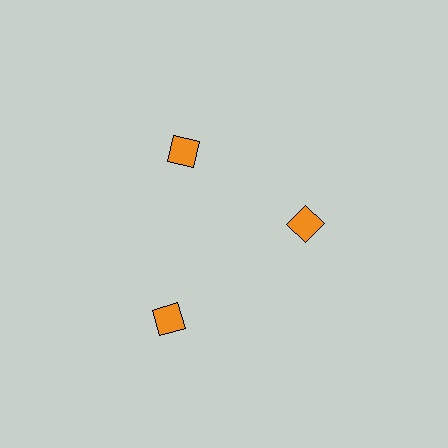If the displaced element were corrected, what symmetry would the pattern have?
It would have 3-fold rotational symmetry — the pattern would map onto itself every 120 degrees.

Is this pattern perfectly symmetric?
No. The 3 orange squares are arranged in a ring, but one element near the 7 o'clock position is pushed outward from the center, breaking the 3-fold rotational symmetry.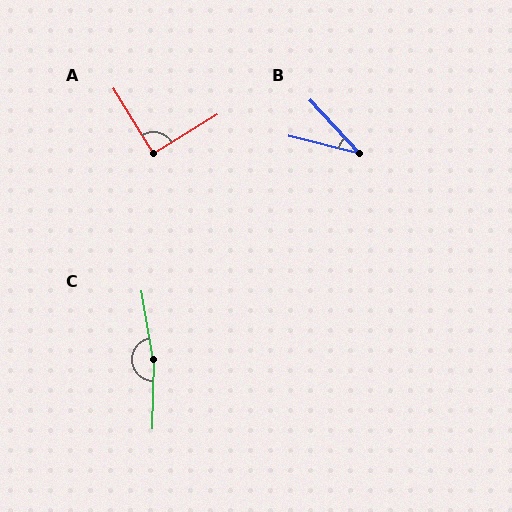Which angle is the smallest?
B, at approximately 34 degrees.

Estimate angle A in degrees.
Approximately 90 degrees.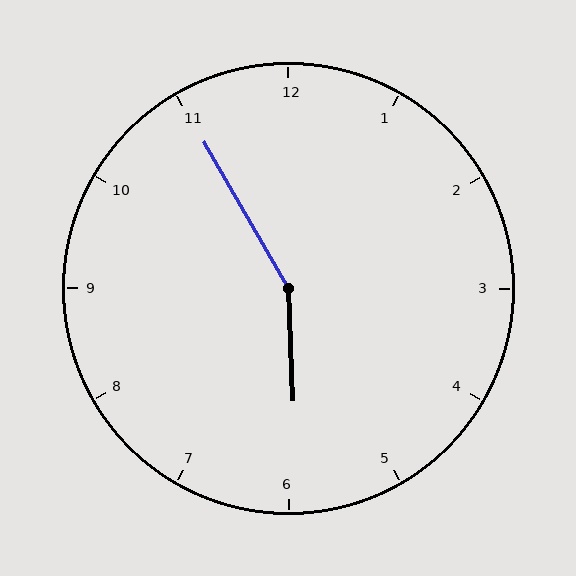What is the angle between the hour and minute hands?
Approximately 152 degrees.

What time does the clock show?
5:55.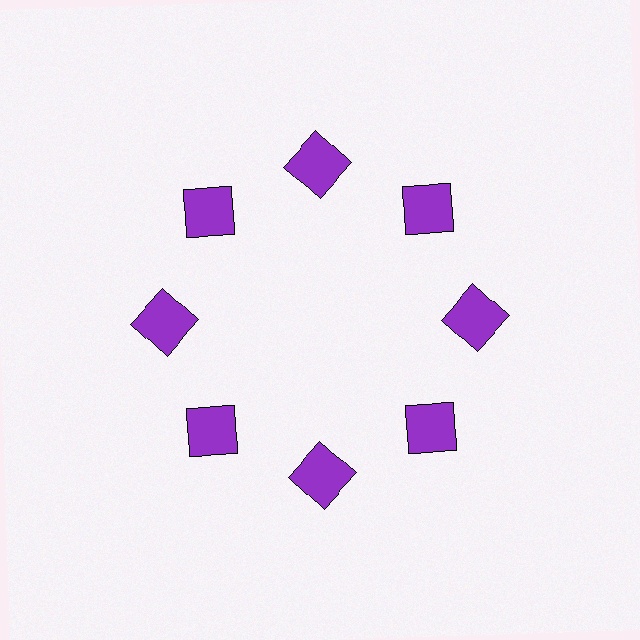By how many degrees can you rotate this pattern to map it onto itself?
The pattern maps onto itself every 45 degrees of rotation.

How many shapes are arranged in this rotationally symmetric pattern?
There are 8 shapes, arranged in 8 groups of 1.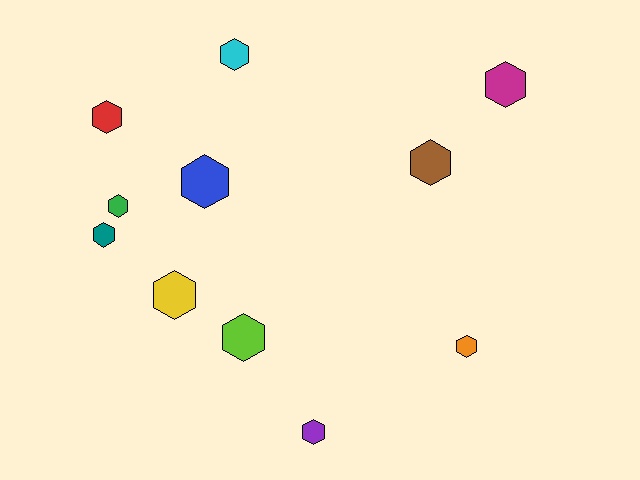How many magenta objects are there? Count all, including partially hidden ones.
There is 1 magenta object.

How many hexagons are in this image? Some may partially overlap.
There are 11 hexagons.